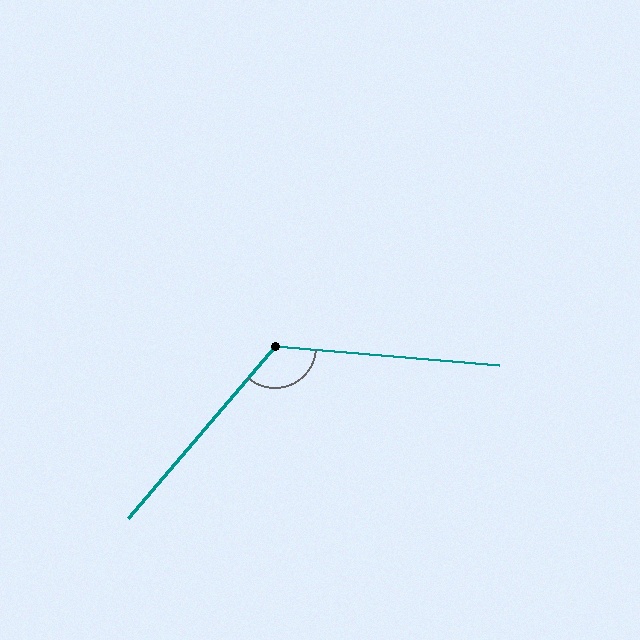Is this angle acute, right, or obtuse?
It is obtuse.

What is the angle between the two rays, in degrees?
Approximately 126 degrees.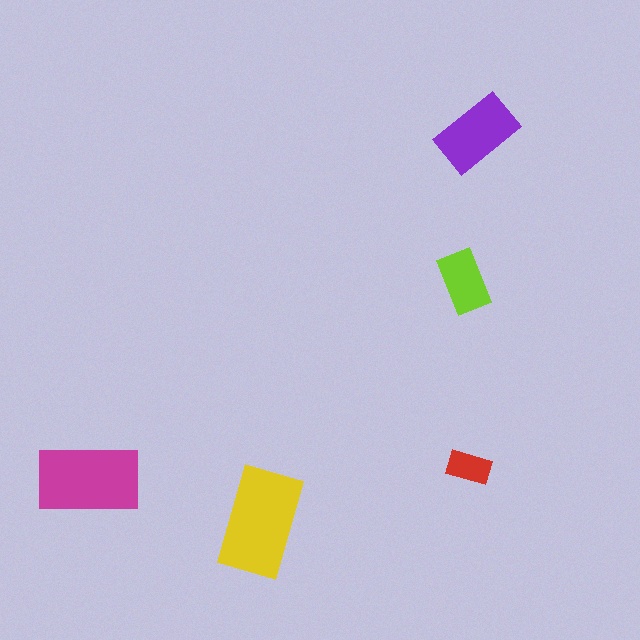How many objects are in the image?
There are 5 objects in the image.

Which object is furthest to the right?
The purple rectangle is rightmost.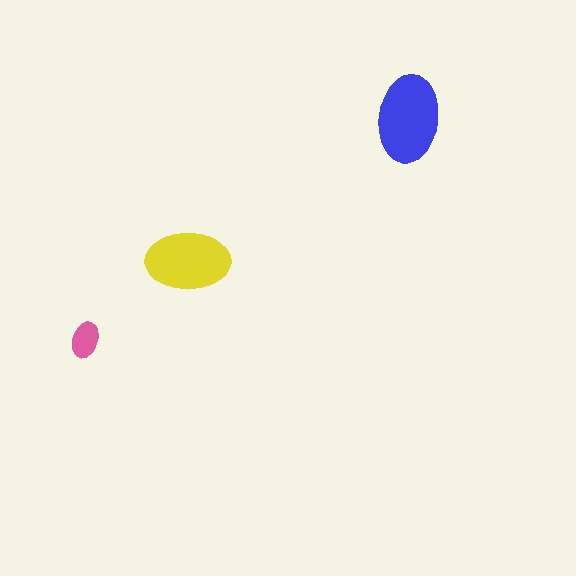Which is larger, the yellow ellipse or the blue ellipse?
The blue one.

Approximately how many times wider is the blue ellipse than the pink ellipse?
About 2.5 times wider.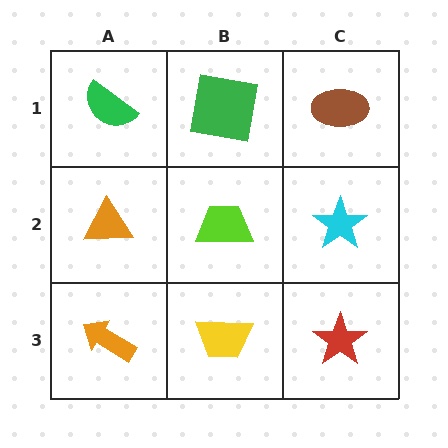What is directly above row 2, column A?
A green semicircle.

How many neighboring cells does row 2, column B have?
4.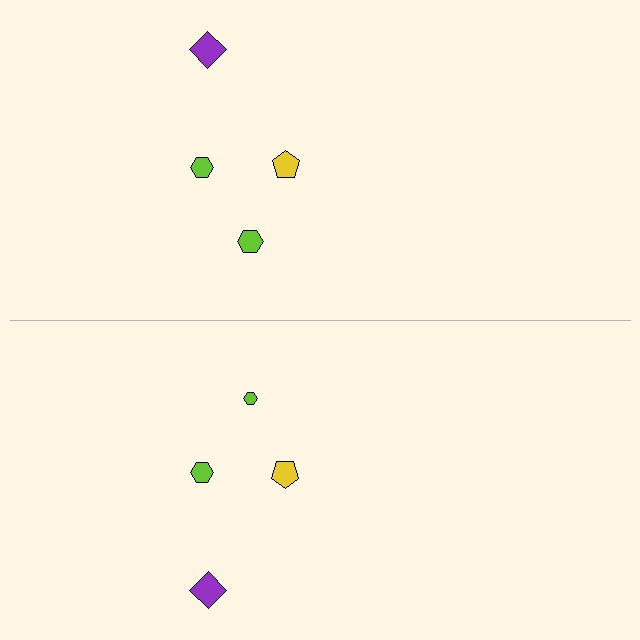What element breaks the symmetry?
The lime hexagon on the bottom side has a different size than its mirror counterpart.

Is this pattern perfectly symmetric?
No, the pattern is not perfectly symmetric. The lime hexagon on the bottom side has a different size than its mirror counterpart.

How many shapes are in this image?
There are 8 shapes in this image.